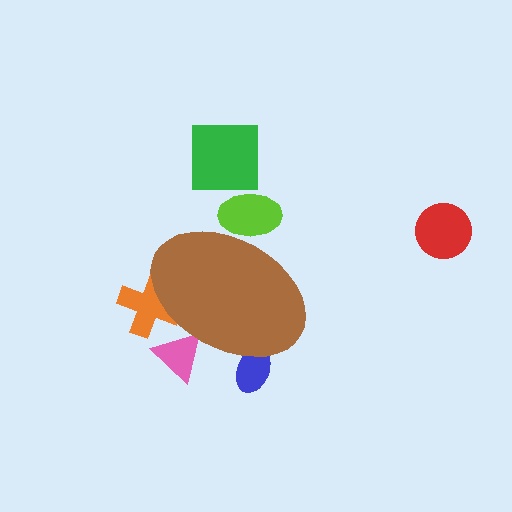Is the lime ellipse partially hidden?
Yes, the lime ellipse is partially hidden behind the brown ellipse.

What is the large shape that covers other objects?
A brown ellipse.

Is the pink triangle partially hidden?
Yes, the pink triangle is partially hidden behind the brown ellipse.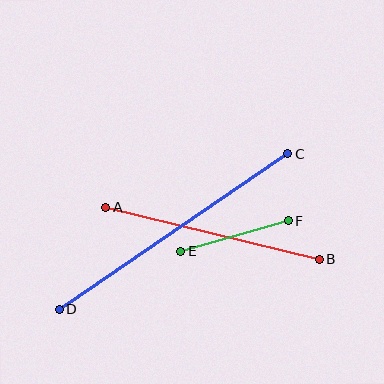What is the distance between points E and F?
The distance is approximately 112 pixels.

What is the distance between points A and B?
The distance is approximately 220 pixels.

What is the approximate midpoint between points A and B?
The midpoint is at approximately (213, 233) pixels.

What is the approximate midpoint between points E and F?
The midpoint is at approximately (235, 236) pixels.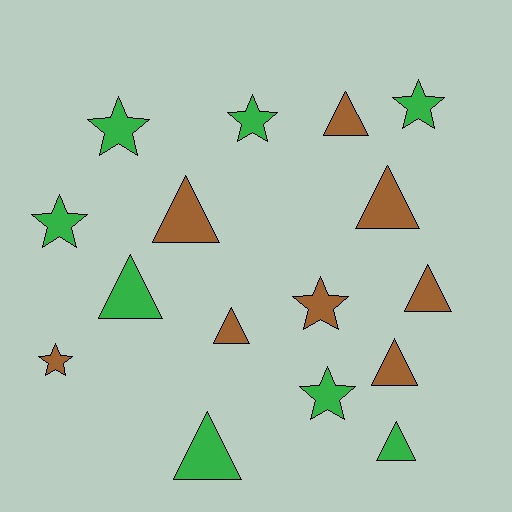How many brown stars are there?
There are 2 brown stars.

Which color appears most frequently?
Green, with 8 objects.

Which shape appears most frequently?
Triangle, with 9 objects.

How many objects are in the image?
There are 16 objects.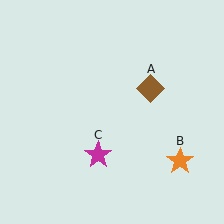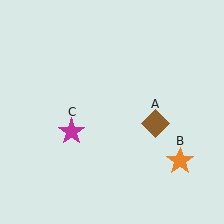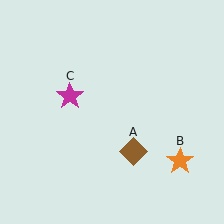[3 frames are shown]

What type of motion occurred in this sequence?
The brown diamond (object A), magenta star (object C) rotated clockwise around the center of the scene.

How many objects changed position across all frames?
2 objects changed position: brown diamond (object A), magenta star (object C).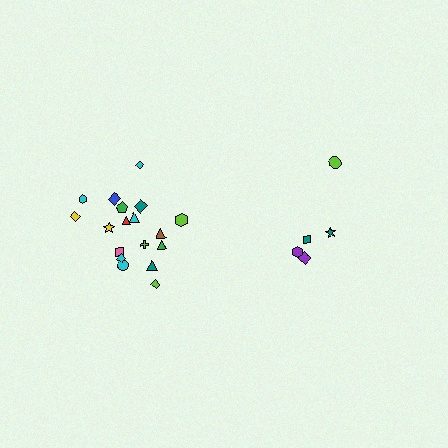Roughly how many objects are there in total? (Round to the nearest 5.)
Roughly 25 objects in total.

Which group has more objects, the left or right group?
The left group.